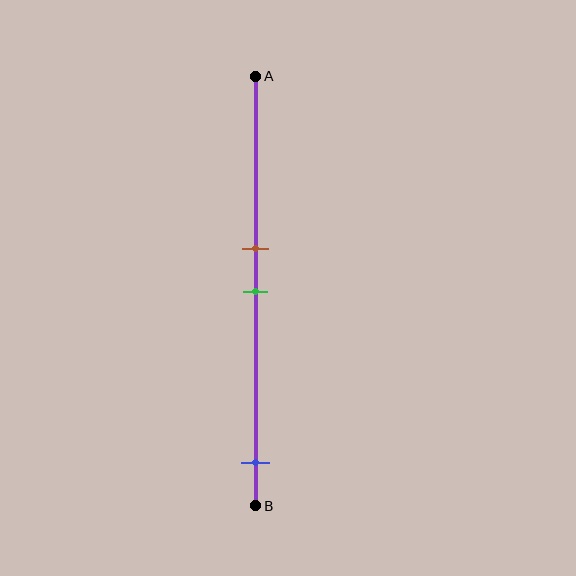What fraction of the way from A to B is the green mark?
The green mark is approximately 50% (0.5) of the way from A to B.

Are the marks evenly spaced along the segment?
No, the marks are not evenly spaced.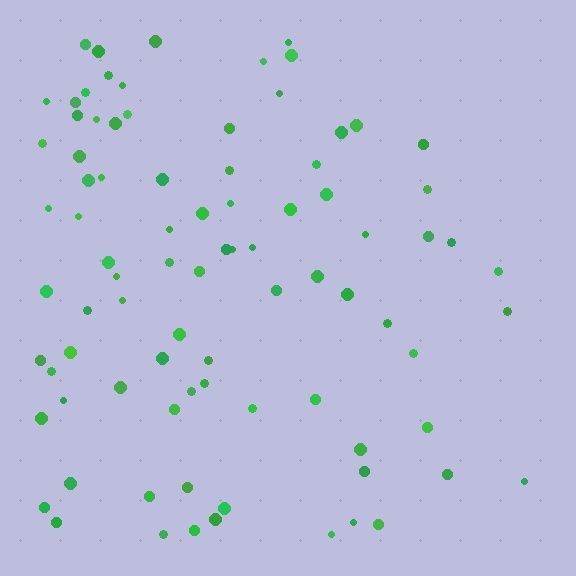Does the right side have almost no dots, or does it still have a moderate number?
Still a moderate number, just noticeably fewer than the left.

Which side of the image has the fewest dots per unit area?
The right.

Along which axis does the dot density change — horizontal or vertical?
Horizontal.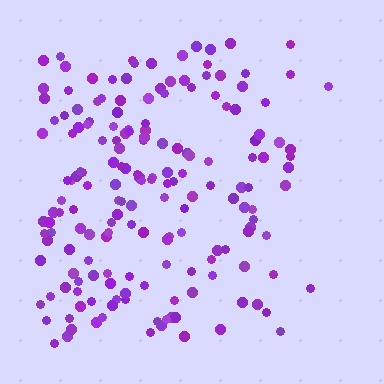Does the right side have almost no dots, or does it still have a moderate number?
Still a moderate number, just noticeably fewer than the left.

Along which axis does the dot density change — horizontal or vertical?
Horizontal.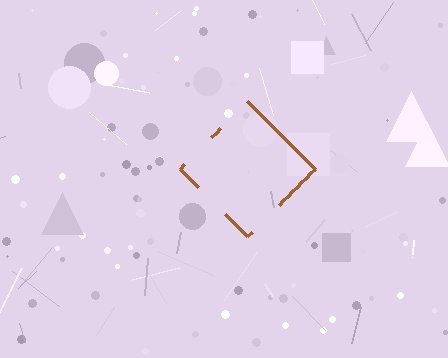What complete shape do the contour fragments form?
The contour fragments form a diamond.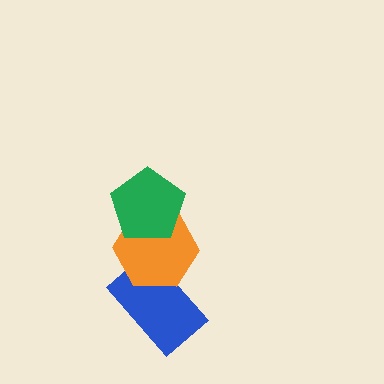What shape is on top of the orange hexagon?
The green pentagon is on top of the orange hexagon.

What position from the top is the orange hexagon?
The orange hexagon is 2nd from the top.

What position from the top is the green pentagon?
The green pentagon is 1st from the top.